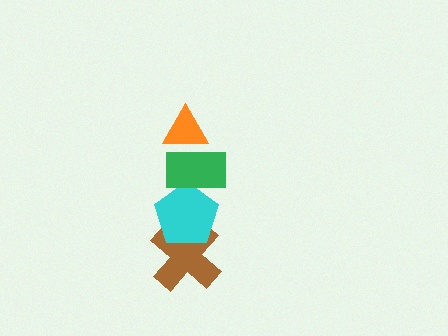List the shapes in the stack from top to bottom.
From top to bottom: the orange triangle, the green rectangle, the cyan pentagon, the brown cross.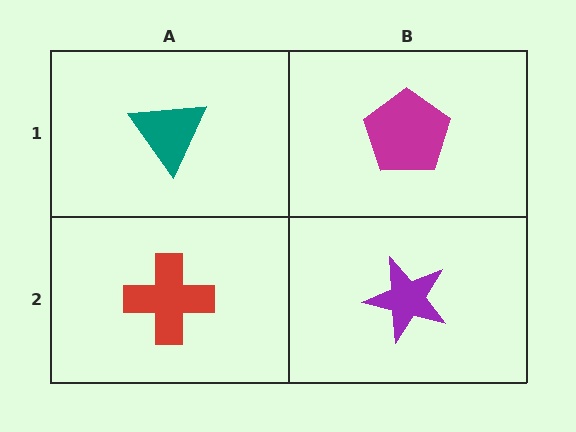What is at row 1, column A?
A teal triangle.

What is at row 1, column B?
A magenta pentagon.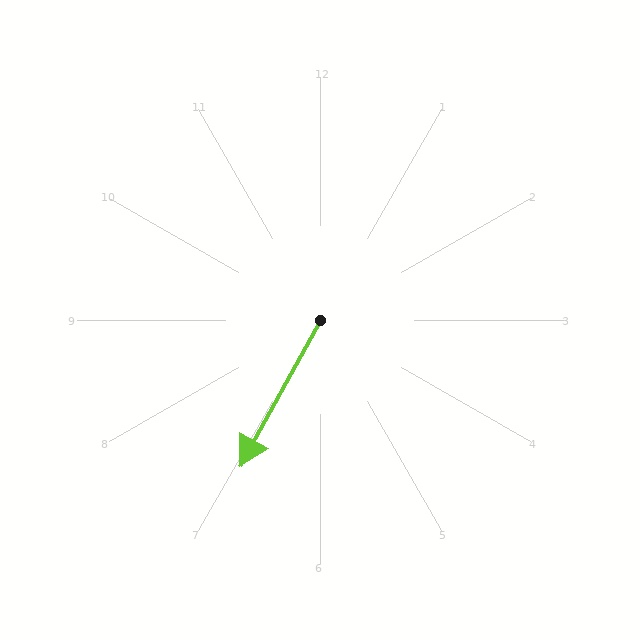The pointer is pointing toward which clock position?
Roughly 7 o'clock.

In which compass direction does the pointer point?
Southwest.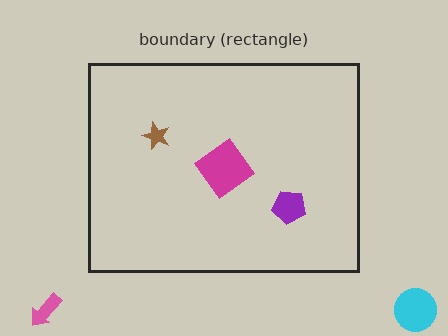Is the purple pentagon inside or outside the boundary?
Inside.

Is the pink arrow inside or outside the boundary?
Outside.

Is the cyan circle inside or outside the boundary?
Outside.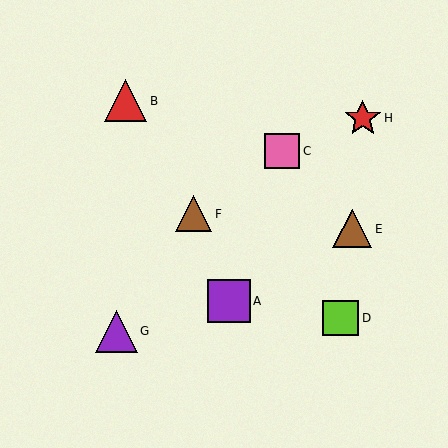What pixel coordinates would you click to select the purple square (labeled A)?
Click at (229, 301) to select the purple square A.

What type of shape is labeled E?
Shape E is a brown triangle.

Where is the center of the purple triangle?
The center of the purple triangle is at (116, 331).